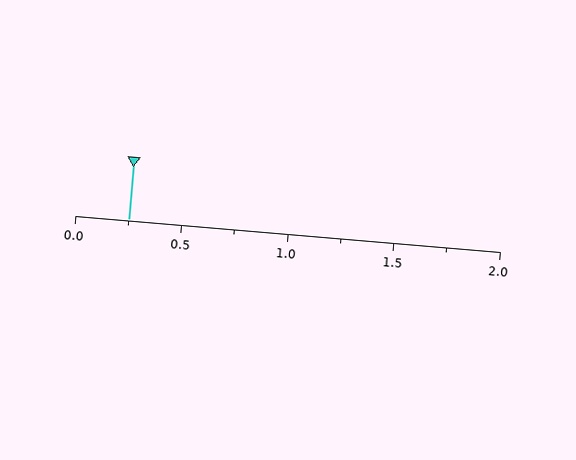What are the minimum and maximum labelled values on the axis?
The axis runs from 0.0 to 2.0.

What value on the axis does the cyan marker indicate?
The marker indicates approximately 0.25.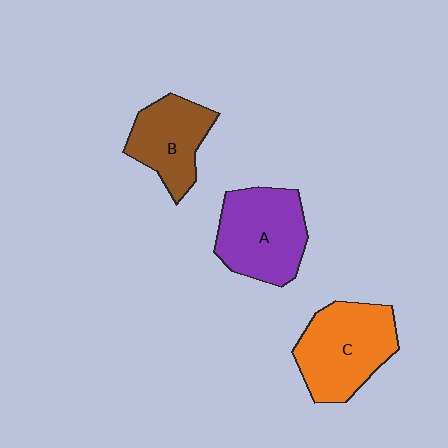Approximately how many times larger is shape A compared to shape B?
Approximately 1.3 times.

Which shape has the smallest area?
Shape B (brown).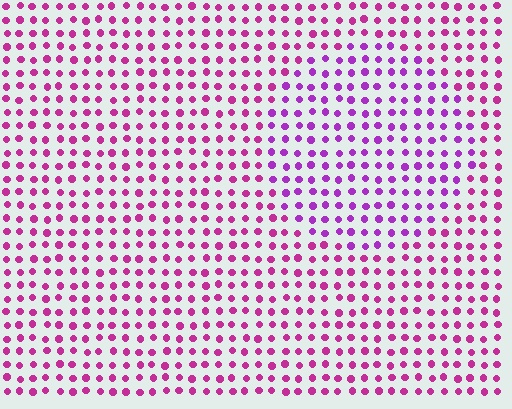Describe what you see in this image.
The image is filled with small magenta elements in a uniform arrangement. A circle-shaped region is visible where the elements are tinted to a slightly different hue, forming a subtle color boundary.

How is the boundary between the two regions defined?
The boundary is defined purely by a slight shift in hue (about 28 degrees). Spacing, size, and orientation are identical on both sides.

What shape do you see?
I see a circle.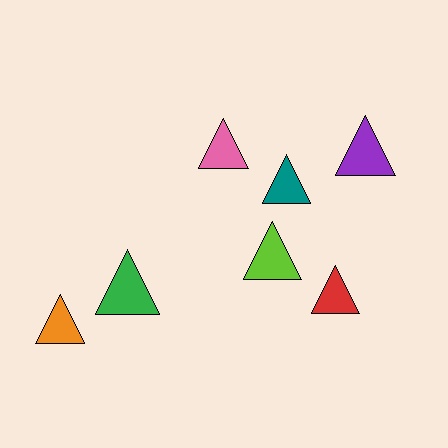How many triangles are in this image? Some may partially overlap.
There are 7 triangles.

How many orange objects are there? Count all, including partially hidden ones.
There is 1 orange object.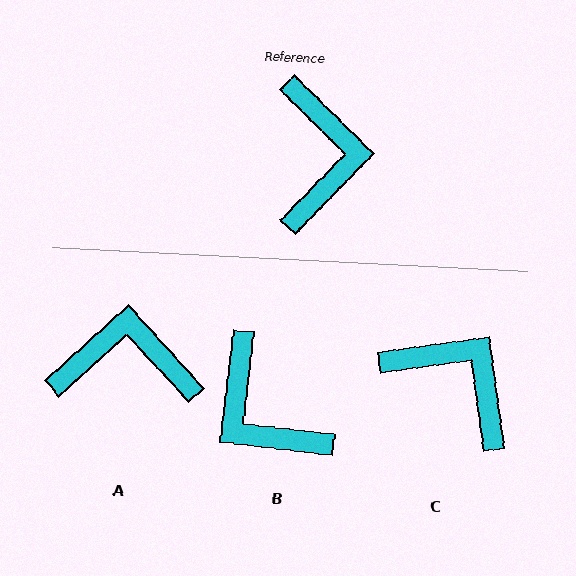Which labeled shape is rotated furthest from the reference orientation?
B, about 142 degrees away.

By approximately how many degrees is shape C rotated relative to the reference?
Approximately 52 degrees counter-clockwise.